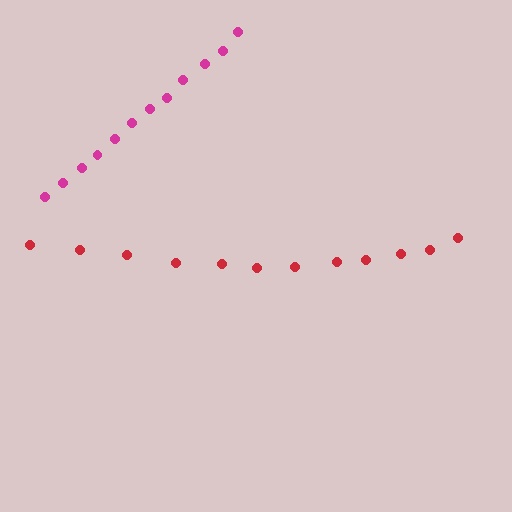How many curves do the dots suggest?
There are 2 distinct paths.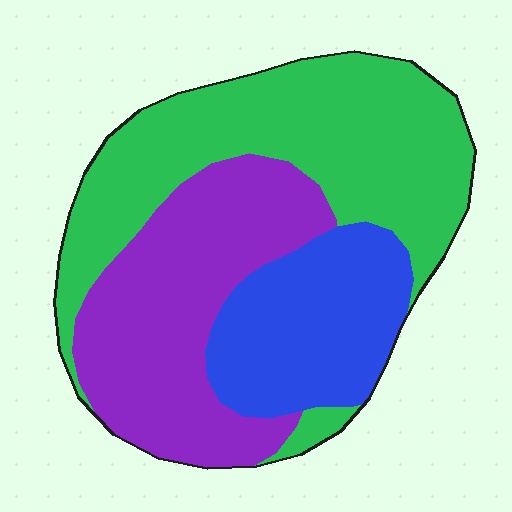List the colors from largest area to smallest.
From largest to smallest: green, purple, blue.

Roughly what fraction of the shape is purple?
Purple covers around 35% of the shape.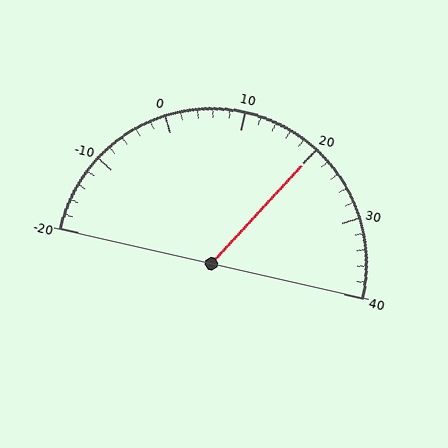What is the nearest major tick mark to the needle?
The nearest major tick mark is 20.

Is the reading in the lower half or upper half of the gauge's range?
The reading is in the upper half of the range (-20 to 40).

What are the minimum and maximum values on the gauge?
The gauge ranges from -20 to 40.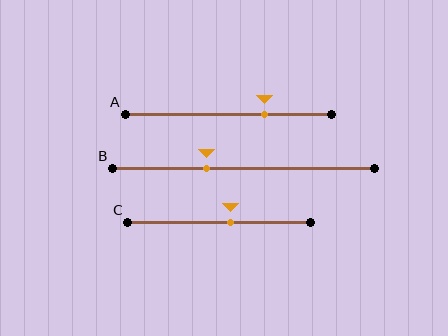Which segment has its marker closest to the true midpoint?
Segment C has its marker closest to the true midpoint.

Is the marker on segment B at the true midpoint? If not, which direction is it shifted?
No, the marker on segment B is shifted to the left by about 14% of the segment length.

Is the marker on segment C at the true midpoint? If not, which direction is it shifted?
No, the marker on segment C is shifted to the right by about 6% of the segment length.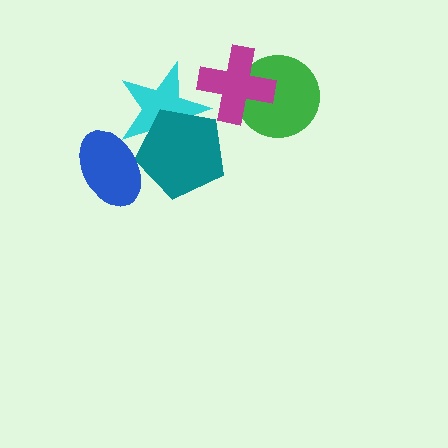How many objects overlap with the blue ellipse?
2 objects overlap with the blue ellipse.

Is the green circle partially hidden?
Yes, it is partially covered by another shape.